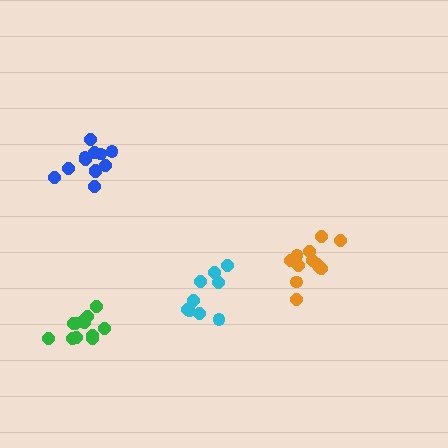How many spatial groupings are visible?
There are 4 spatial groupings.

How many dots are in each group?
Group 1: 12 dots, Group 2: 12 dots, Group 3: 9 dots, Group 4: 12 dots (45 total).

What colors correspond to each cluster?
The clusters are colored: orange, blue, cyan, green.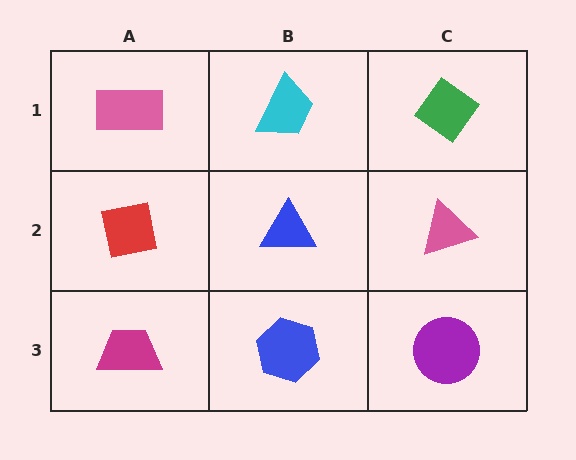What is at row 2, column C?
A pink triangle.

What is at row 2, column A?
A red square.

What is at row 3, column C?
A purple circle.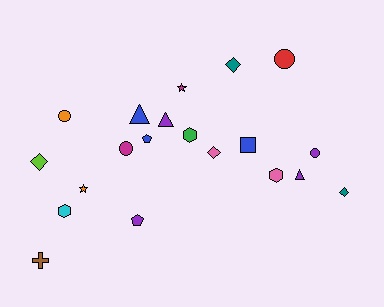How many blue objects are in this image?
There are 3 blue objects.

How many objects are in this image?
There are 20 objects.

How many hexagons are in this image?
There are 3 hexagons.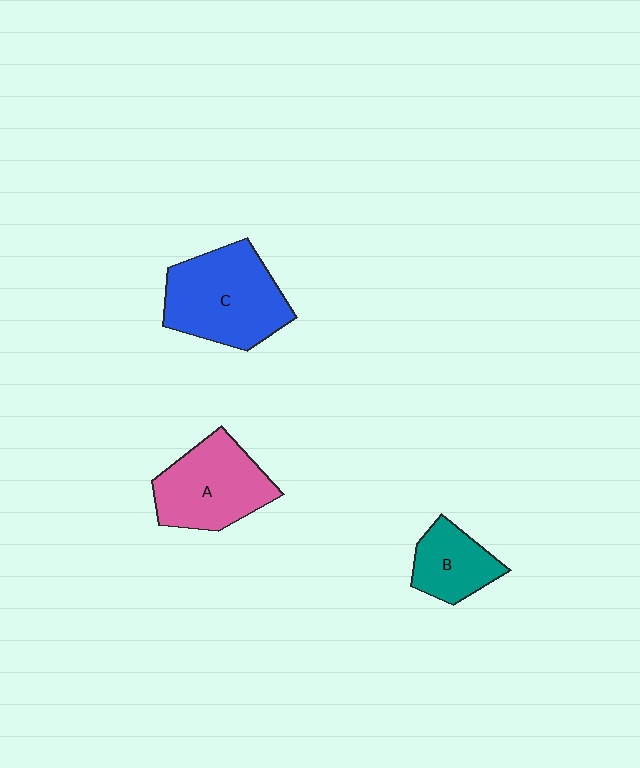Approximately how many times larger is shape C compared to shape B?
Approximately 1.9 times.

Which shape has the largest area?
Shape C (blue).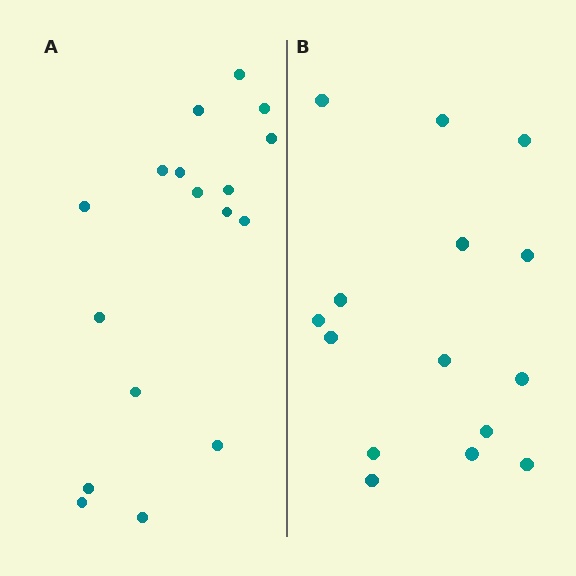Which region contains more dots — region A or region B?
Region A (the left region) has more dots.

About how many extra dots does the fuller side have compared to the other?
Region A has just a few more — roughly 2 or 3 more dots than region B.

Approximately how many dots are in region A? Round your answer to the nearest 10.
About 20 dots. (The exact count is 17, which rounds to 20.)